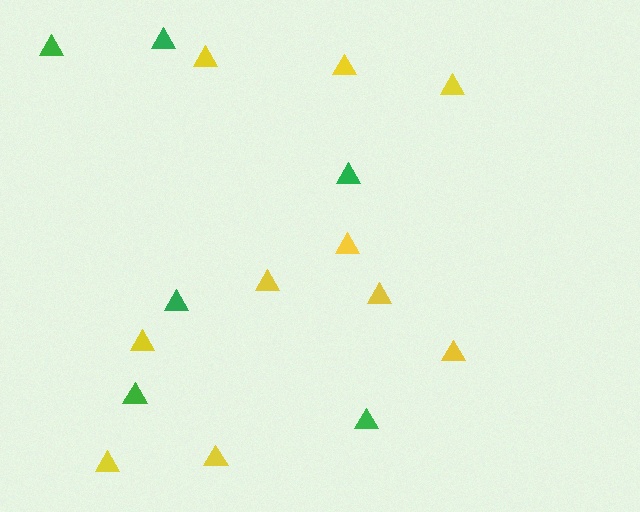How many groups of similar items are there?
There are 2 groups: one group of green triangles (6) and one group of yellow triangles (10).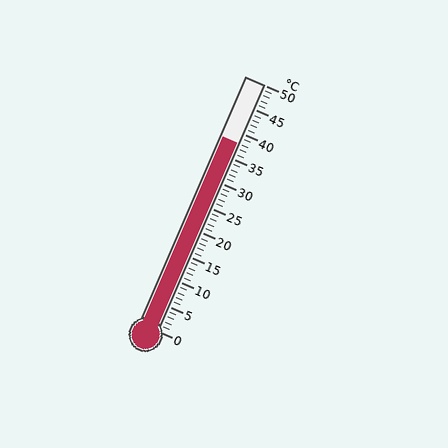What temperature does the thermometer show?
The thermometer shows approximately 38°C.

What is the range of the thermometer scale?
The thermometer scale ranges from 0°C to 50°C.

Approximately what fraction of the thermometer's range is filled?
The thermometer is filled to approximately 75% of its range.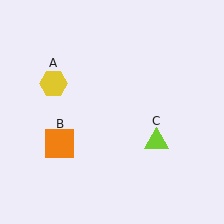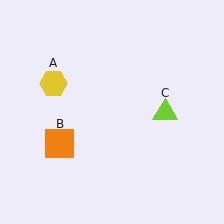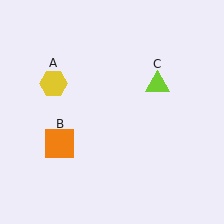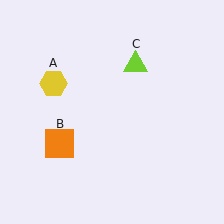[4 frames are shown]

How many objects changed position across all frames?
1 object changed position: lime triangle (object C).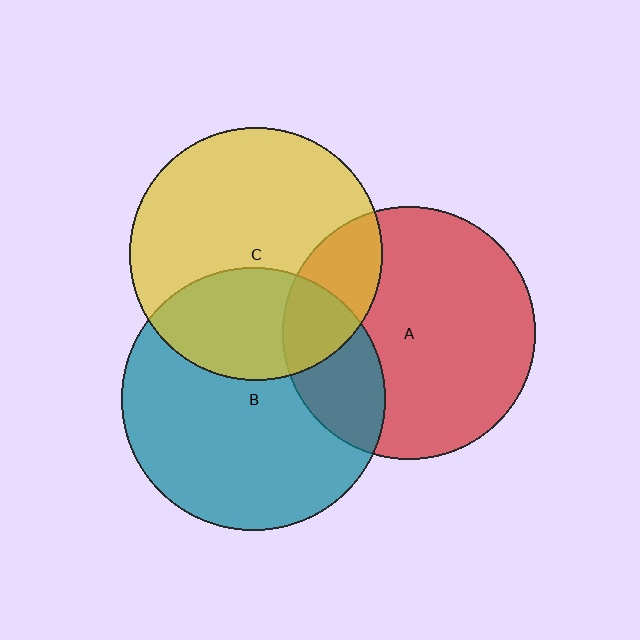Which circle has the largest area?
Circle B (teal).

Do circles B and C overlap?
Yes.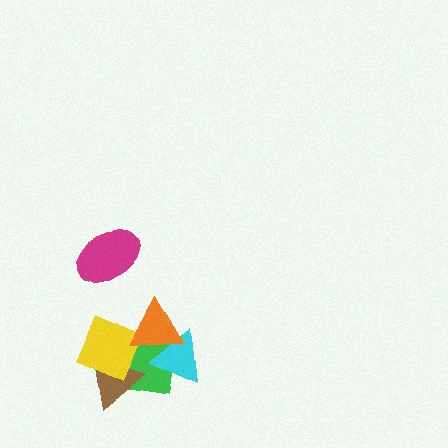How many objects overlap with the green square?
4 objects overlap with the green square.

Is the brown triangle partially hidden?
Yes, it is partially covered by another shape.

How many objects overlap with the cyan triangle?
2 objects overlap with the cyan triangle.